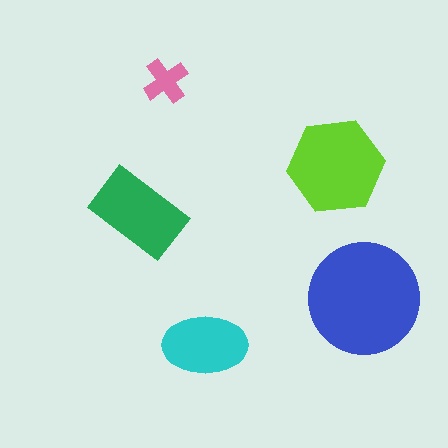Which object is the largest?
The blue circle.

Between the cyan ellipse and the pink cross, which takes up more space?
The cyan ellipse.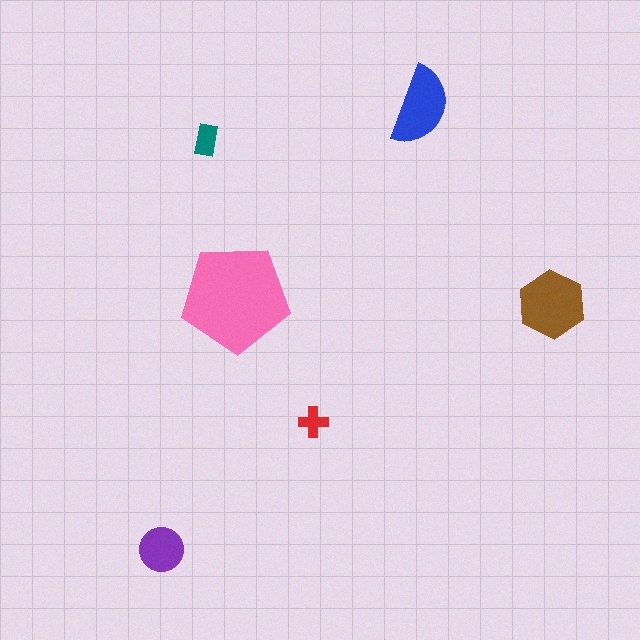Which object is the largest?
The pink pentagon.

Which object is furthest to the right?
The brown hexagon is rightmost.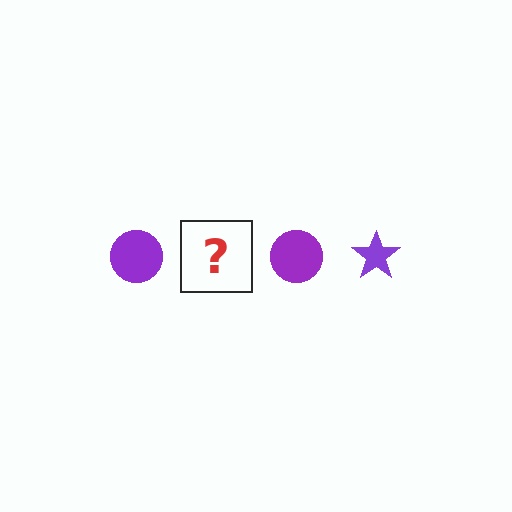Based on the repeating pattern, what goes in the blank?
The blank should be a purple star.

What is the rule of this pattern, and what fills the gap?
The rule is that the pattern cycles through circle, star shapes in purple. The gap should be filled with a purple star.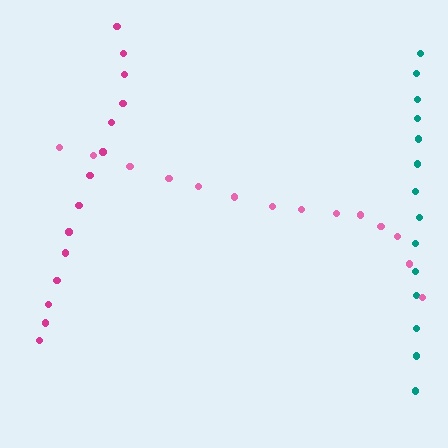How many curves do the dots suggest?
There are 3 distinct paths.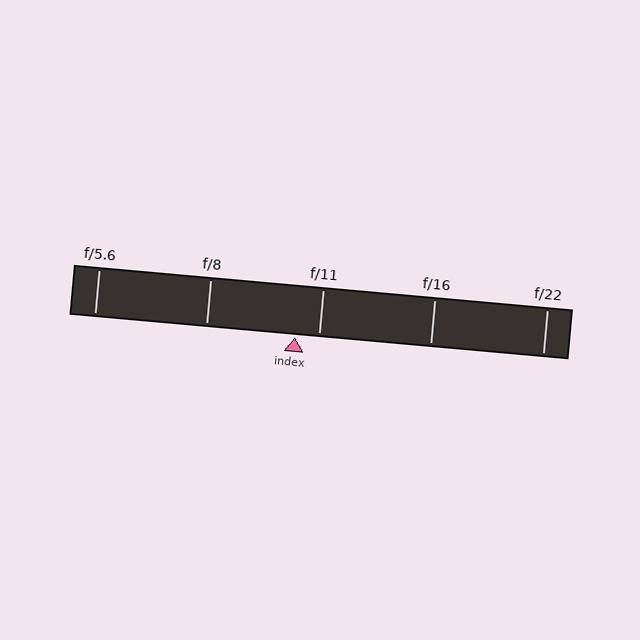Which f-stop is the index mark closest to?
The index mark is closest to f/11.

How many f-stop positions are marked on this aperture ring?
There are 5 f-stop positions marked.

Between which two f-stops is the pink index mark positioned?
The index mark is between f/8 and f/11.